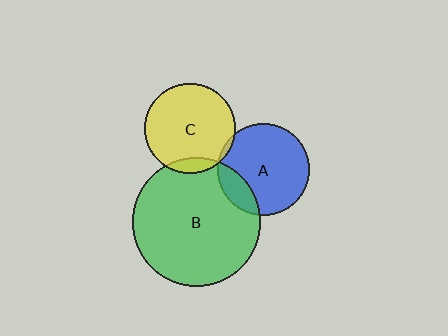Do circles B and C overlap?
Yes.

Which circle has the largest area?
Circle B (green).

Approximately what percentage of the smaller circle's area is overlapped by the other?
Approximately 10%.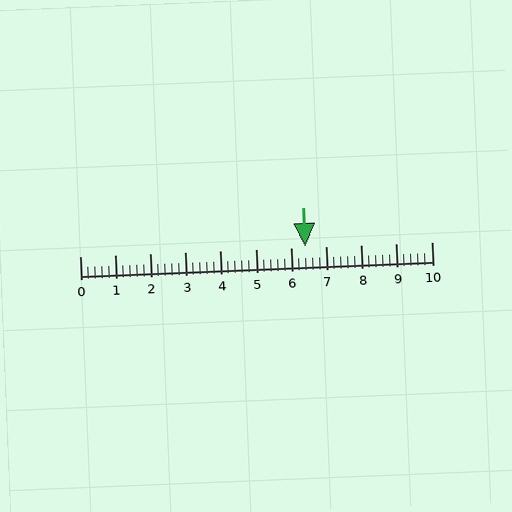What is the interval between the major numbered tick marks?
The major tick marks are spaced 1 units apart.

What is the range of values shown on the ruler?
The ruler shows values from 0 to 10.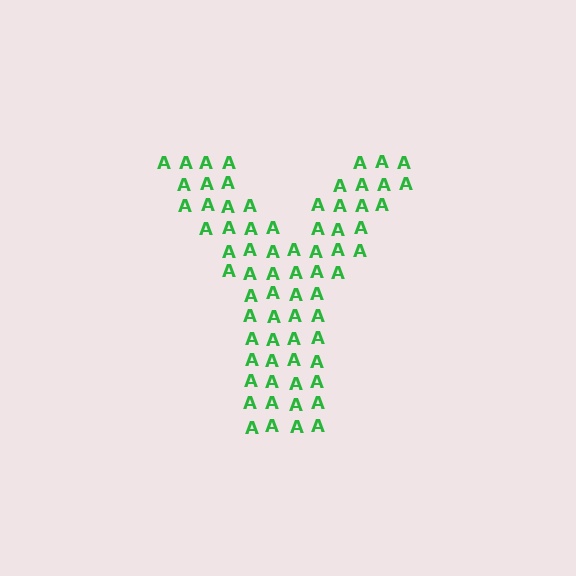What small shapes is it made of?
It is made of small letter A's.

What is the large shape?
The large shape is the letter Y.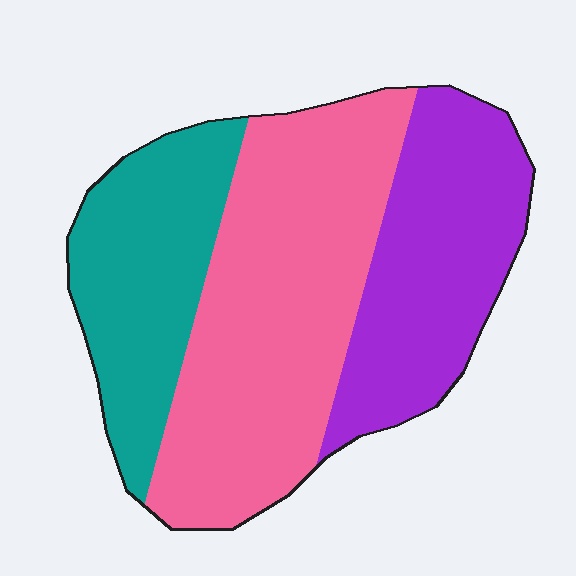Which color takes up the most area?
Pink, at roughly 45%.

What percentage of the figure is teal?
Teal takes up about one quarter (1/4) of the figure.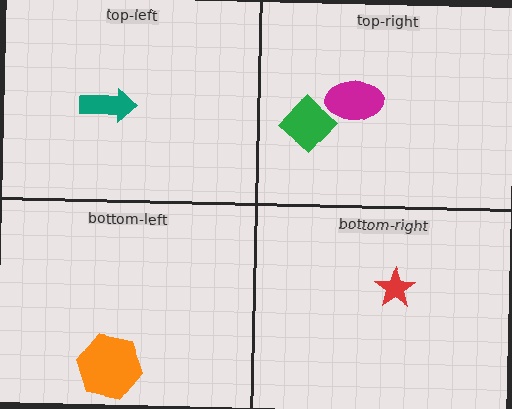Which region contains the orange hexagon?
The bottom-left region.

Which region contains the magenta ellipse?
The top-right region.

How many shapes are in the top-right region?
2.